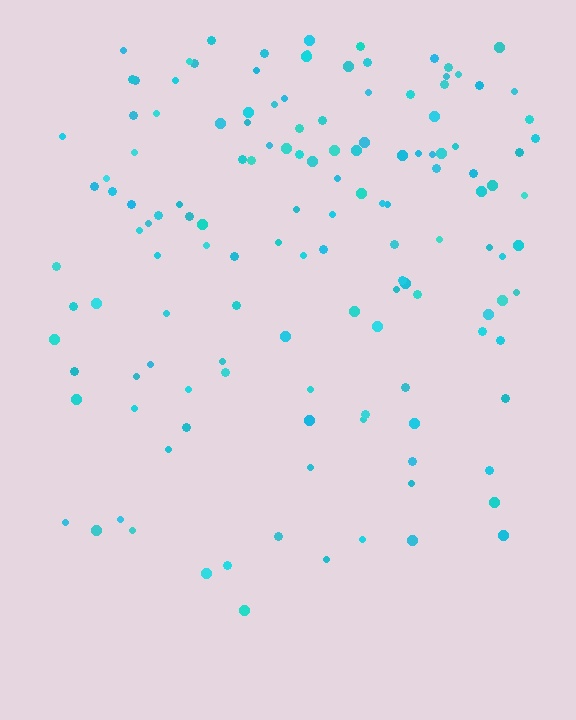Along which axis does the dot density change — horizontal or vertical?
Vertical.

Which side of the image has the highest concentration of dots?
The top.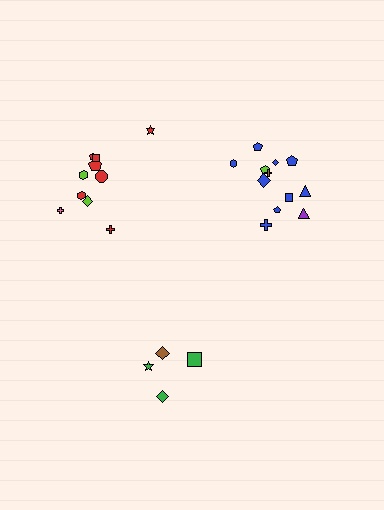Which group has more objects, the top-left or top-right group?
The top-right group.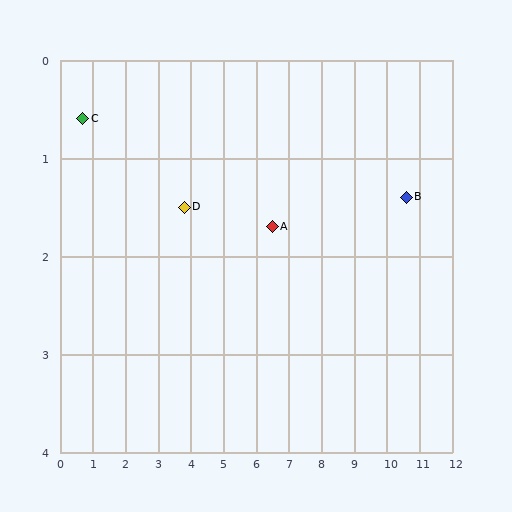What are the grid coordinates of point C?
Point C is at approximately (0.7, 0.6).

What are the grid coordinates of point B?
Point B is at approximately (10.6, 1.4).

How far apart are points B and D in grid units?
Points B and D are about 6.8 grid units apart.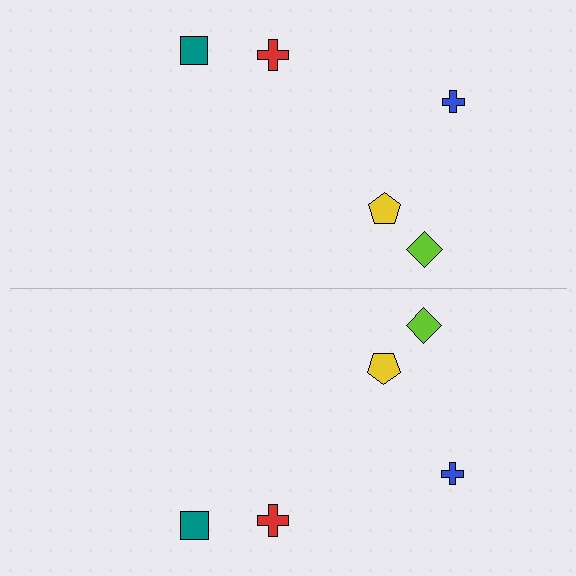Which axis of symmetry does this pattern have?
The pattern has a horizontal axis of symmetry running through the center of the image.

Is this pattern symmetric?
Yes, this pattern has bilateral (reflection) symmetry.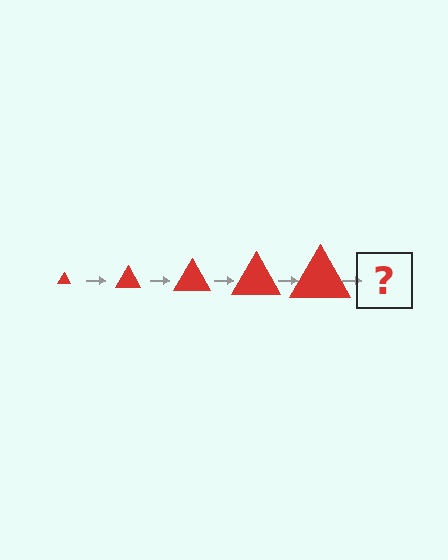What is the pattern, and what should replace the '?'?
The pattern is that the triangle gets progressively larger each step. The '?' should be a red triangle, larger than the previous one.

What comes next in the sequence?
The next element should be a red triangle, larger than the previous one.